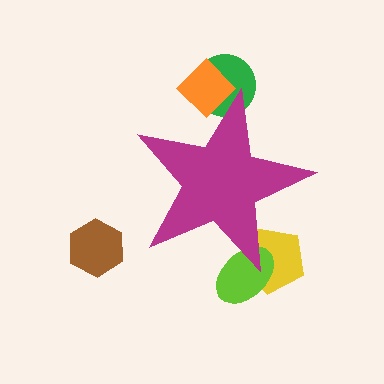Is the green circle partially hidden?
Yes, the green circle is partially hidden behind the magenta star.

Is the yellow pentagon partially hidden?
Yes, the yellow pentagon is partially hidden behind the magenta star.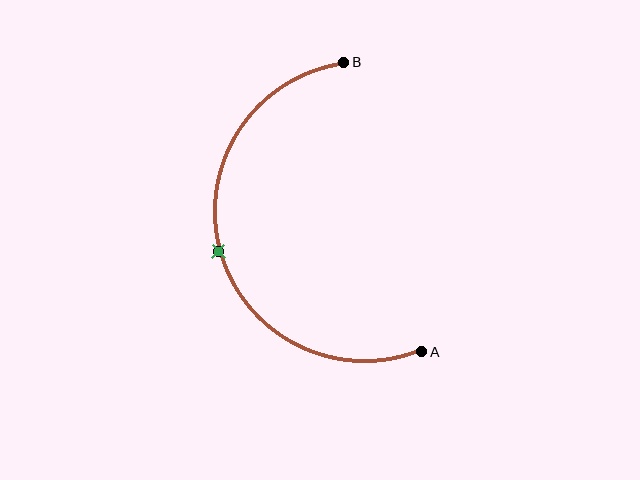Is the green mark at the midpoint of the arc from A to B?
Yes. The green mark lies on the arc at equal arc-length from both A and B — it is the arc midpoint.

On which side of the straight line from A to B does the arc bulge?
The arc bulges to the left of the straight line connecting A and B.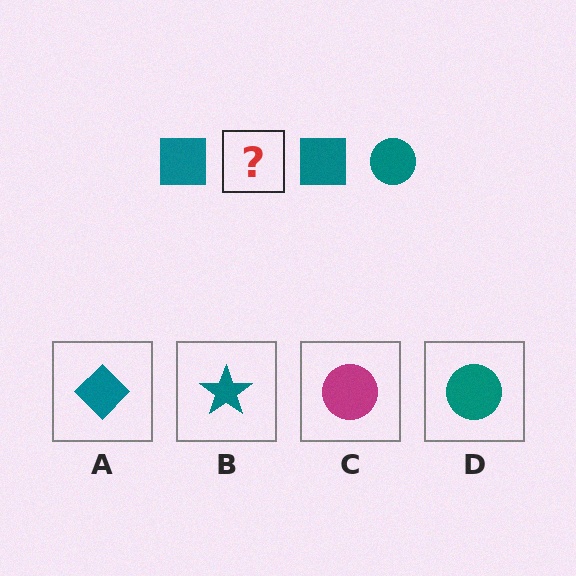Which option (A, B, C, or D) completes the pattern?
D.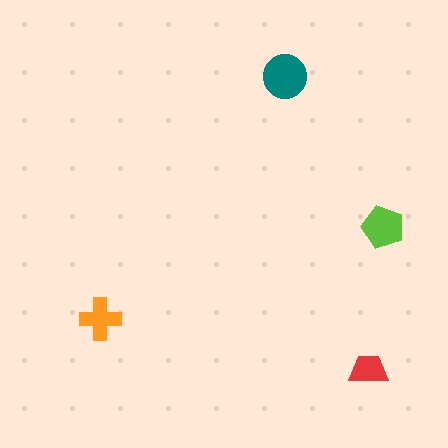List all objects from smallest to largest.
The red trapezoid, the orange cross, the lime pentagon, the teal circle.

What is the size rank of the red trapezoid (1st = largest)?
4th.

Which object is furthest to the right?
The lime pentagon is rightmost.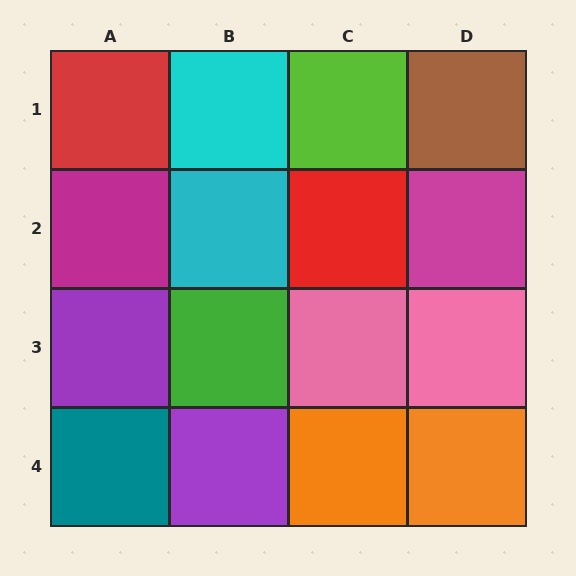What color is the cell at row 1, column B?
Cyan.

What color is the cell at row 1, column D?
Brown.